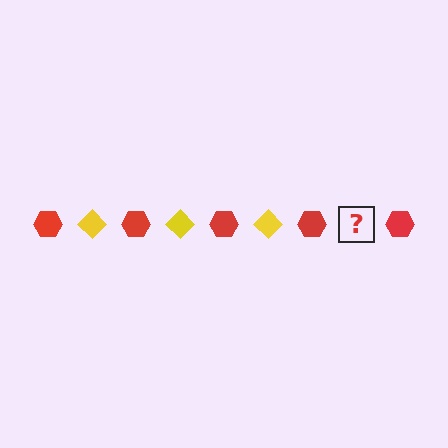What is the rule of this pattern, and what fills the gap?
The rule is that the pattern alternates between red hexagon and yellow diamond. The gap should be filled with a yellow diamond.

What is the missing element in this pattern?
The missing element is a yellow diamond.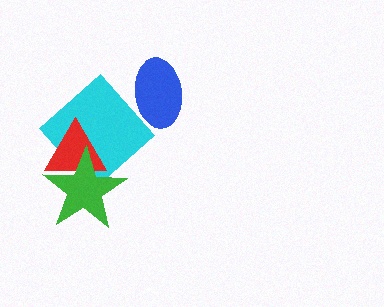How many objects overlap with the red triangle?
2 objects overlap with the red triangle.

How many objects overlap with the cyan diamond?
2 objects overlap with the cyan diamond.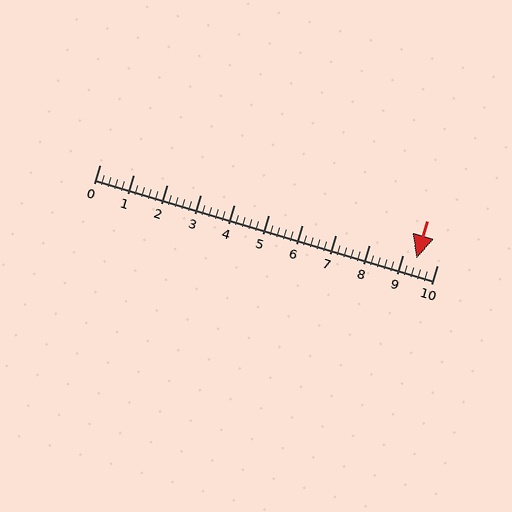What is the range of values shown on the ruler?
The ruler shows values from 0 to 10.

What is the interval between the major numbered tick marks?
The major tick marks are spaced 1 units apart.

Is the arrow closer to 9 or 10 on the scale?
The arrow is closer to 9.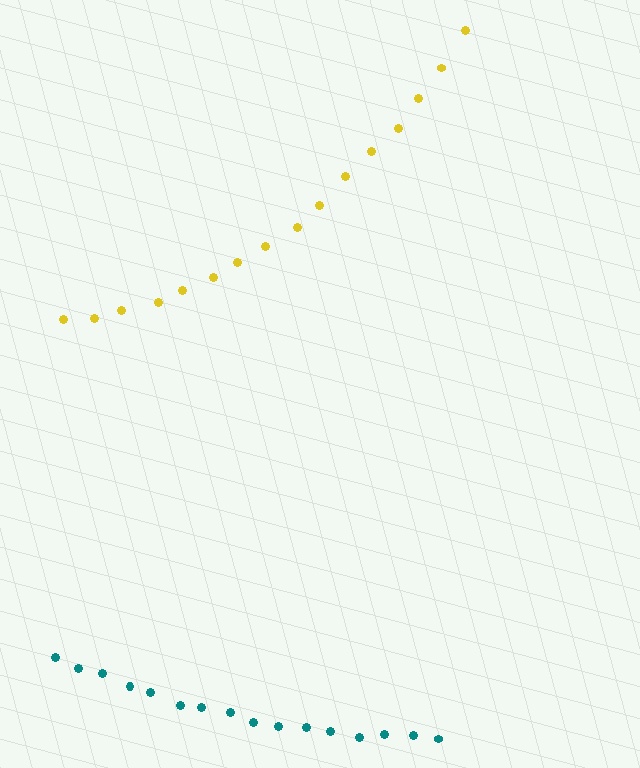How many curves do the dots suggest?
There are 2 distinct paths.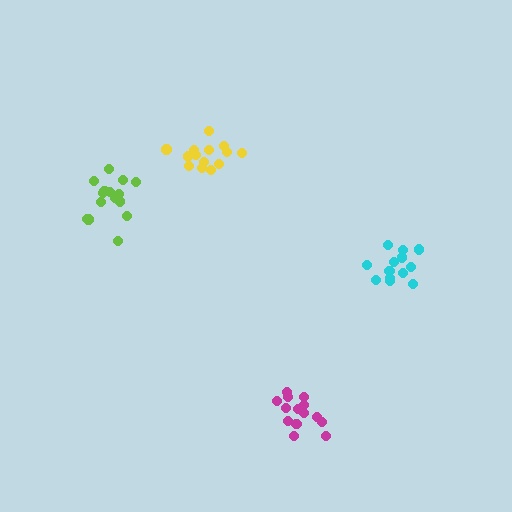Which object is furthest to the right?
The cyan cluster is rightmost.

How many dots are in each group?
Group 1: 15 dots, Group 2: 15 dots, Group 3: 15 dots, Group 4: 13 dots (58 total).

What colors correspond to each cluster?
The clusters are colored: lime, yellow, magenta, cyan.